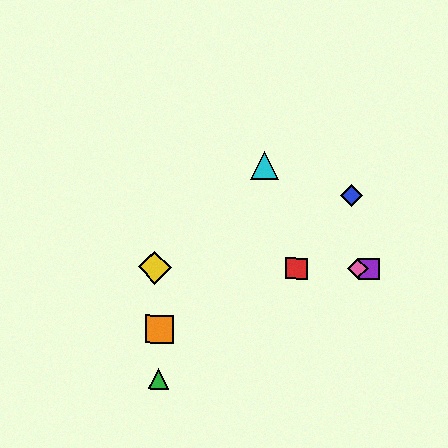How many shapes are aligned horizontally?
4 shapes (the red square, the yellow diamond, the purple square, the pink diamond) are aligned horizontally.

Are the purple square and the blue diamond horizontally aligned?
No, the purple square is at y≈269 and the blue diamond is at y≈196.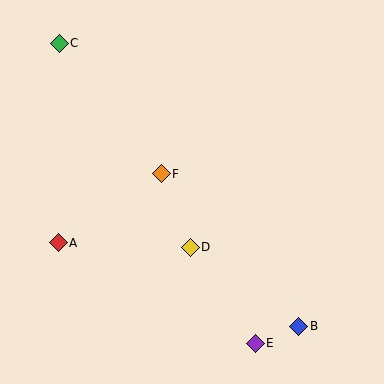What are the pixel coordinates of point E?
Point E is at (255, 343).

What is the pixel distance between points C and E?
The distance between C and E is 358 pixels.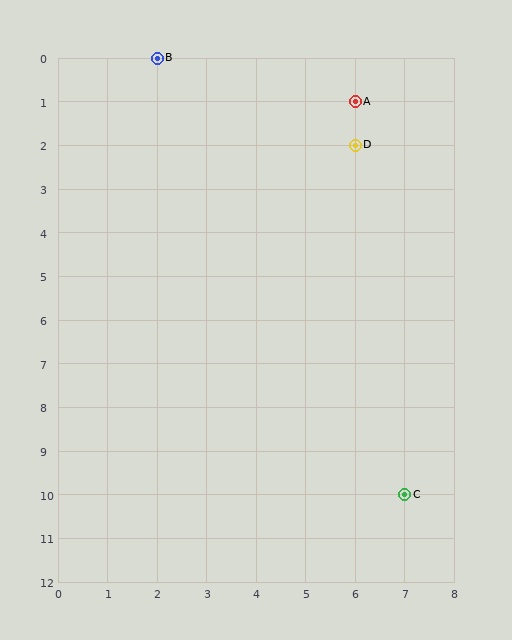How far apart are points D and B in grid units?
Points D and B are 4 columns and 2 rows apart (about 4.5 grid units diagonally).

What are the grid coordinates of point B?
Point B is at grid coordinates (2, 0).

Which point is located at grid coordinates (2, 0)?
Point B is at (2, 0).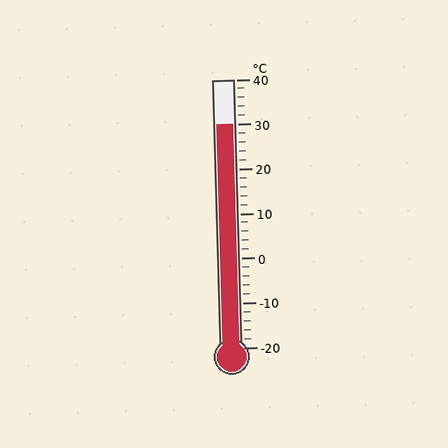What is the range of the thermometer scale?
The thermometer scale ranges from -20°C to 40°C.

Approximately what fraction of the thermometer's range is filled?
The thermometer is filled to approximately 85% of its range.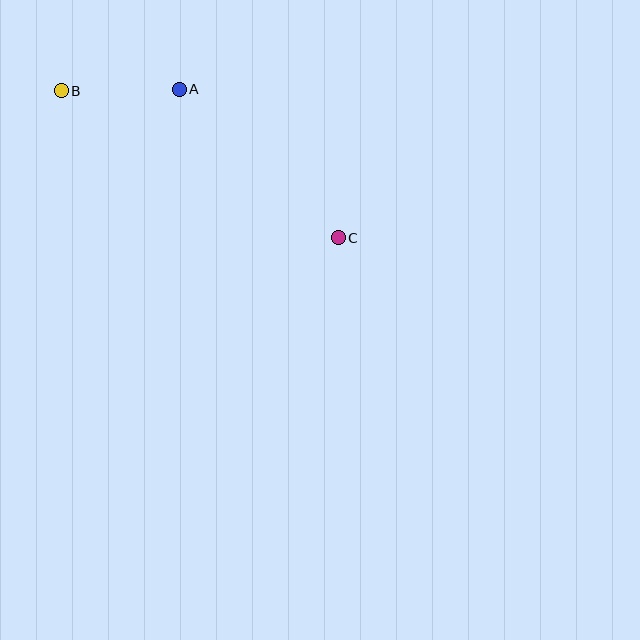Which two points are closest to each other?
Points A and B are closest to each other.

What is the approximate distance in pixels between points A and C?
The distance between A and C is approximately 218 pixels.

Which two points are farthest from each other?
Points B and C are farthest from each other.